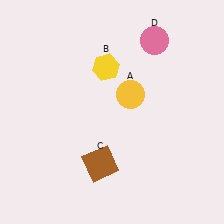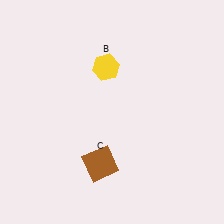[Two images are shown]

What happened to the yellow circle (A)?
The yellow circle (A) was removed in Image 2. It was in the top-right area of Image 1.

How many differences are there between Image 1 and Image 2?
There are 2 differences between the two images.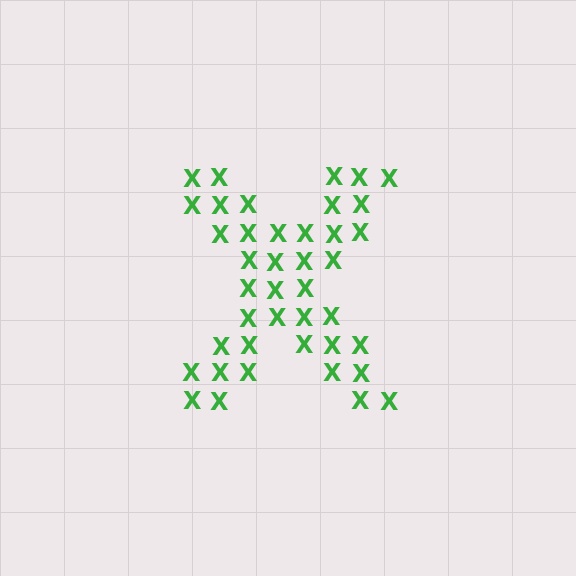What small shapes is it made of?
It is made of small letter X's.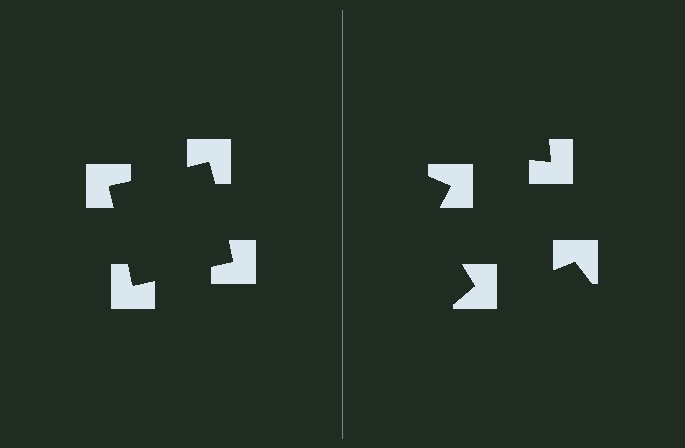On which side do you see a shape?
An illusory square appears on the left side. On the right side the wedge cuts are rotated, so no coherent shape forms.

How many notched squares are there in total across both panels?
8 — 4 on each side.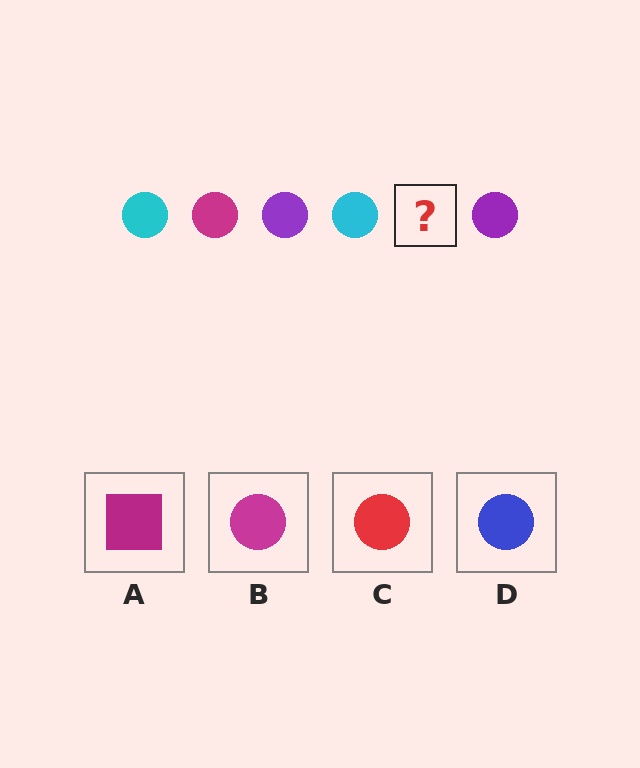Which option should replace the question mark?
Option B.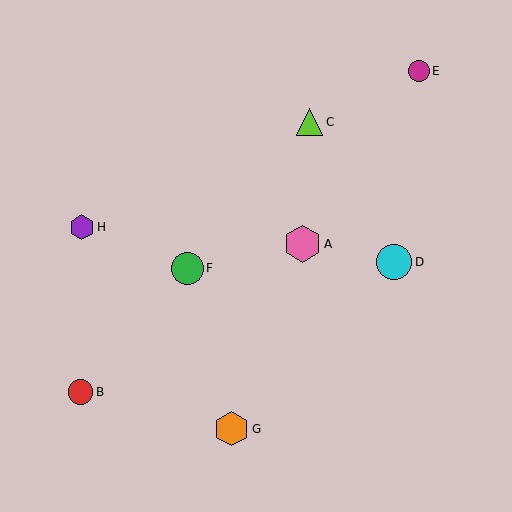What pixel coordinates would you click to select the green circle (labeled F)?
Click at (187, 268) to select the green circle F.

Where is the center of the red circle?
The center of the red circle is at (81, 392).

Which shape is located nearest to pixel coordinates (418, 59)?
The magenta circle (labeled E) at (419, 71) is nearest to that location.